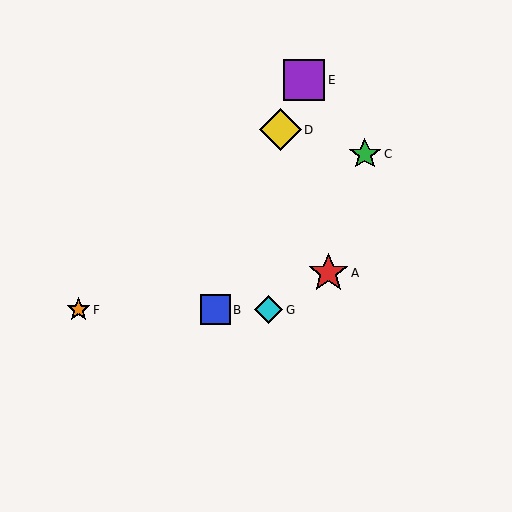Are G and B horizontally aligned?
Yes, both are at y≈310.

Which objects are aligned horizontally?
Objects B, F, G are aligned horizontally.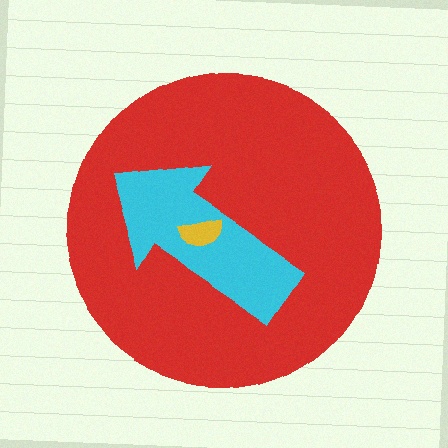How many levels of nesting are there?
3.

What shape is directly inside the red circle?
The cyan arrow.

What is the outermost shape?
The red circle.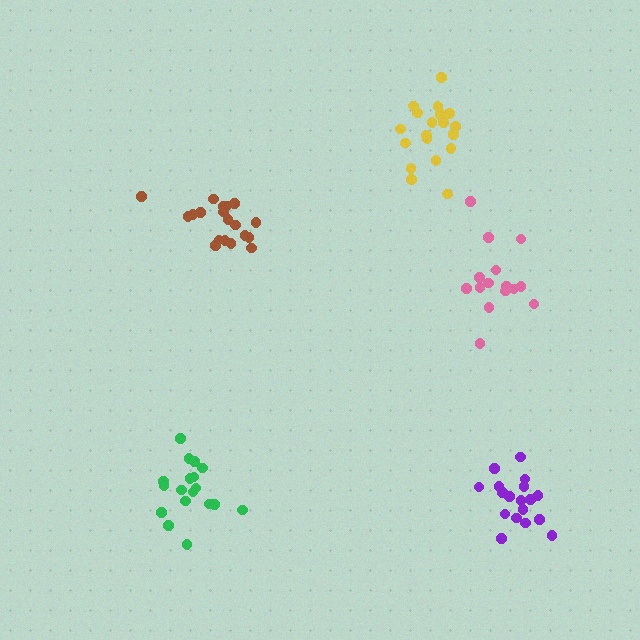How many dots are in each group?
Group 1: 15 dots, Group 2: 18 dots, Group 3: 19 dots, Group 4: 18 dots, Group 5: 19 dots (89 total).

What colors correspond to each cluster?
The clusters are colored: pink, green, brown, purple, yellow.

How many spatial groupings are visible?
There are 5 spatial groupings.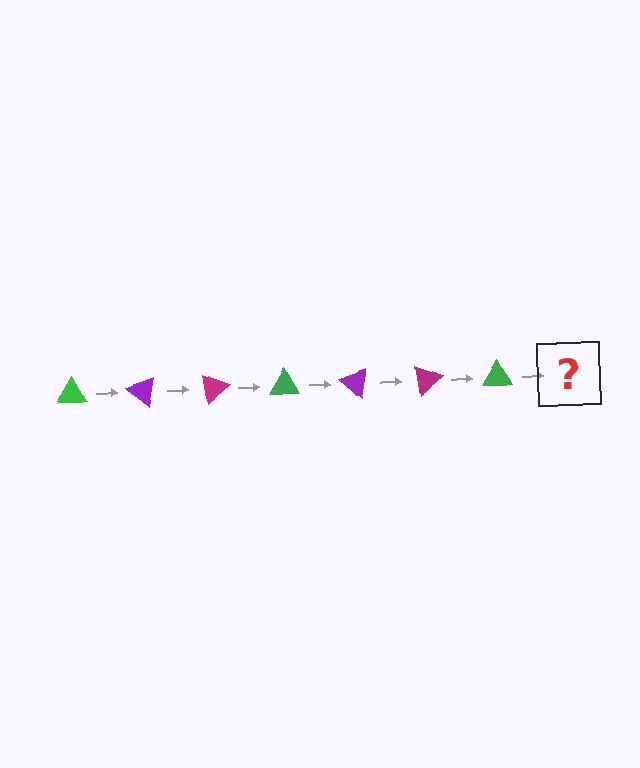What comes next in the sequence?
The next element should be a purple triangle, rotated 280 degrees from the start.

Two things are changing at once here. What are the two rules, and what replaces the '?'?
The two rules are that it rotates 40 degrees each step and the color cycles through green, purple, and magenta. The '?' should be a purple triangle, rotated 280 degrees from the start.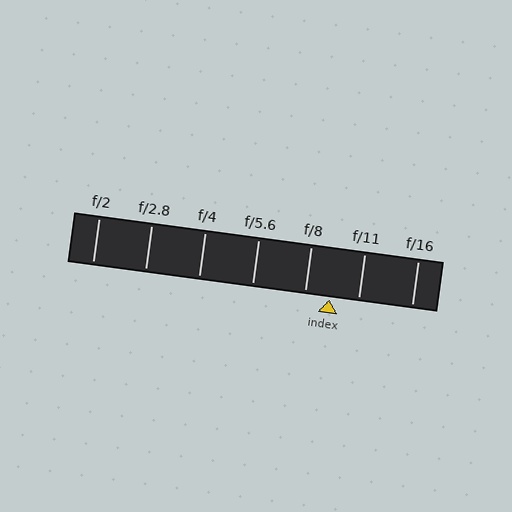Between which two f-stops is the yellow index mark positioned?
The index mark is between f/8 and f/11.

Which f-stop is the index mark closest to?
The index mark is closest to f/8.